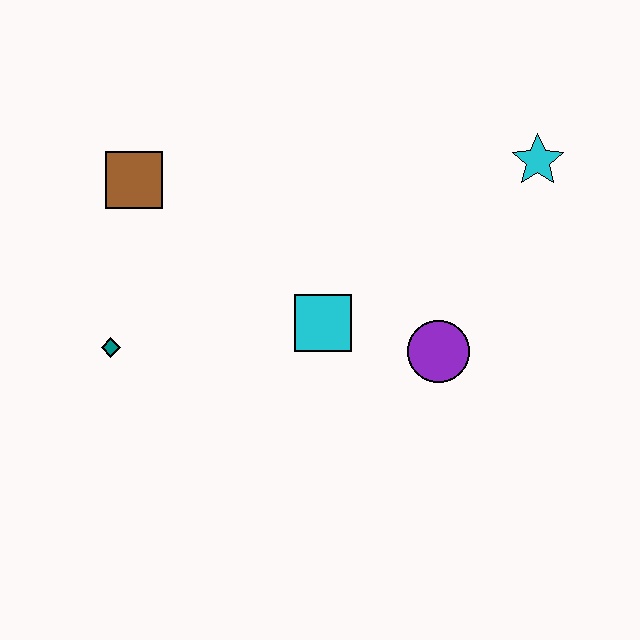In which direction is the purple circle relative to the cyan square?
The purple circle is to the right of the cyan square.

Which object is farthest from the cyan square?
The cyan star is farthest from the cyan square.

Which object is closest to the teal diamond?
The brown square is closest to the teal diamond.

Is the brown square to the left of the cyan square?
Yes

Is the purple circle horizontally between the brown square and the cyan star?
Yes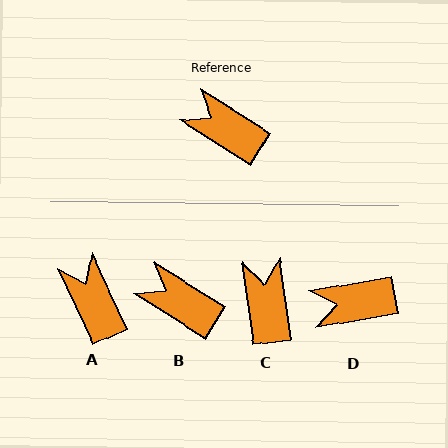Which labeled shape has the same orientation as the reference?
B.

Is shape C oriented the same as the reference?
No, it is off by about 50 degrees.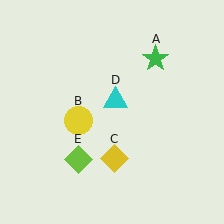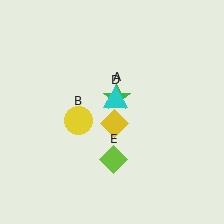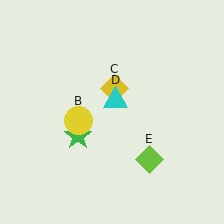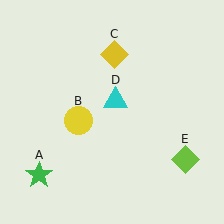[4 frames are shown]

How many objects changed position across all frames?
3 objects changed position: green star (object A), yellow diamond (object C), lime diamond (object E).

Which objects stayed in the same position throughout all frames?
Yellow circle (object B) and cyan triangle (object D) remained stationary.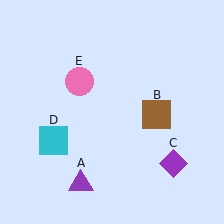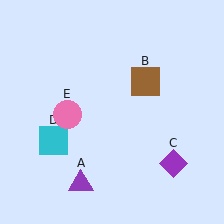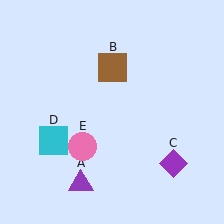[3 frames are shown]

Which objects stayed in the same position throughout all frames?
Purple triangle (object A) and purple diamond (object C) and cyan square (object D) remained stationary.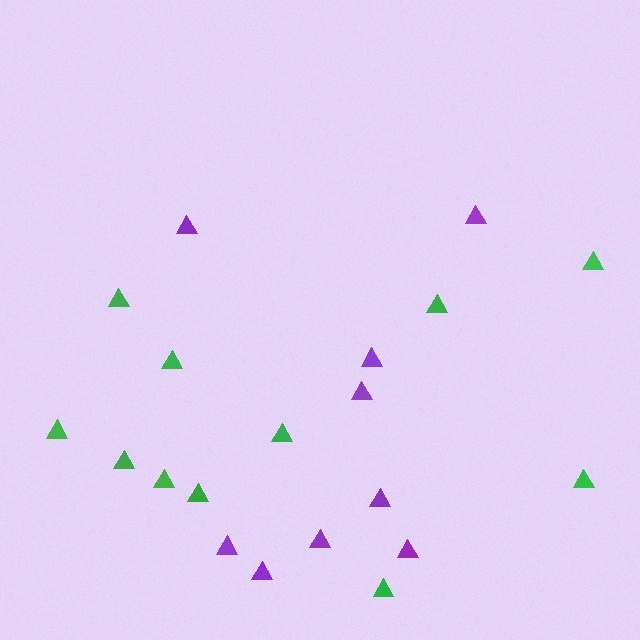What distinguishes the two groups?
There are 2 groups: one group of purple triangles (9) and one group of green triangles (11).